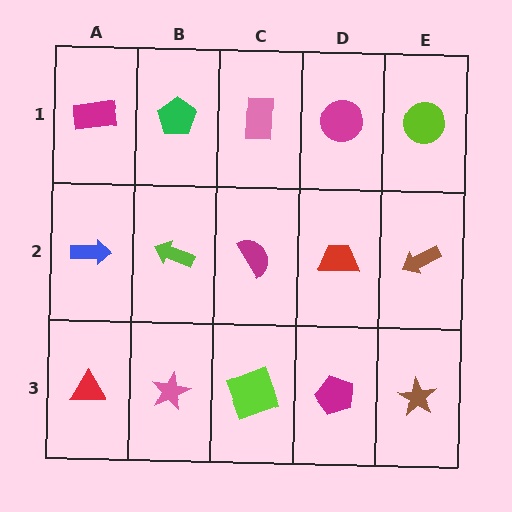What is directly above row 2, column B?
A green pentagon.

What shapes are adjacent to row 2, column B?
A green pentagon (row 1, column B), a pink star (row 3, column B), a blue arrow (row 2, column A), a magenta semicircle (row 2, column C).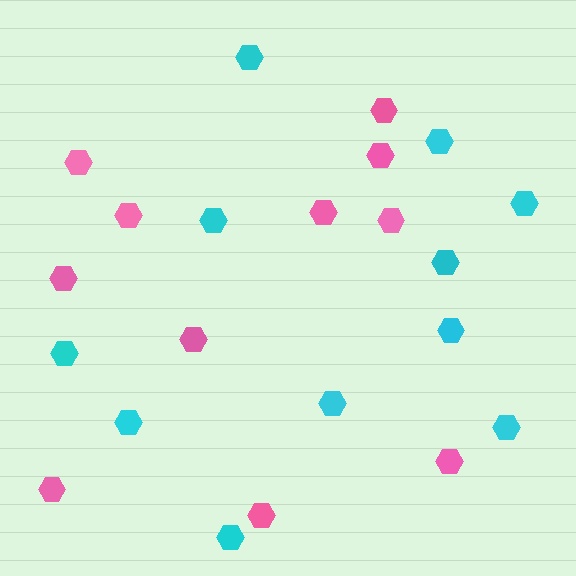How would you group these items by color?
There are 2 groups: one group of pink hexagons (11) and one group of cyan hexagons (11).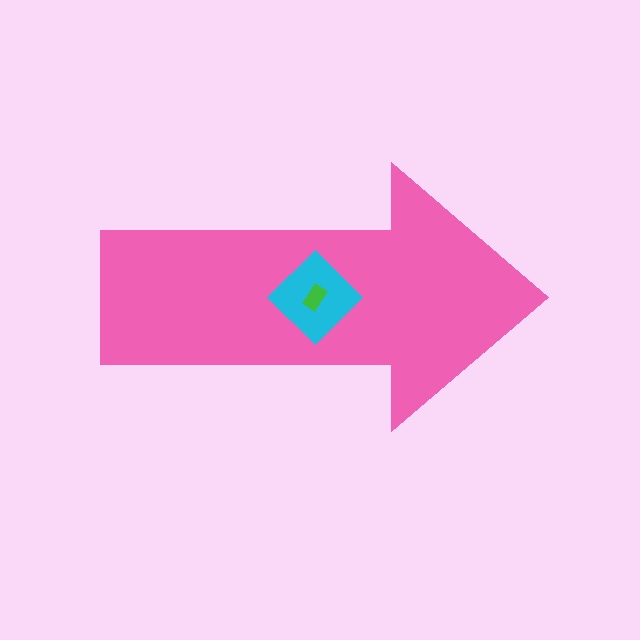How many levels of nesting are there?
3.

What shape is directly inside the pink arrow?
The cyan diamond.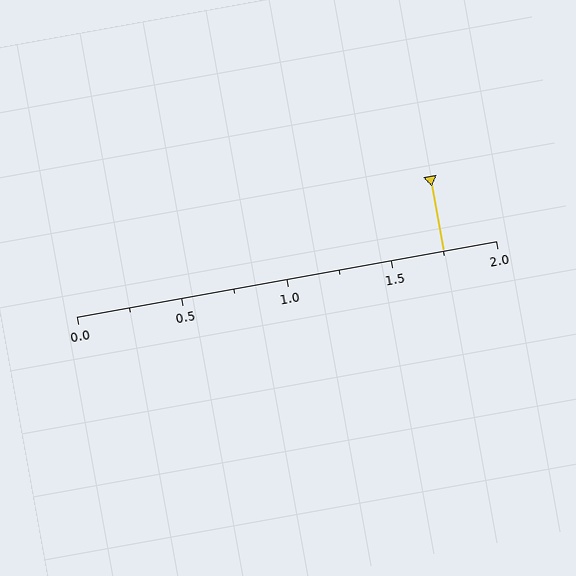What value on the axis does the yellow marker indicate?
The marker indicates approximately 1.75.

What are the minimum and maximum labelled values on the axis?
The axis runs from 0.0 to 2.0.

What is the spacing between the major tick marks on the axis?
The major ticks are spaced 0.5 apart.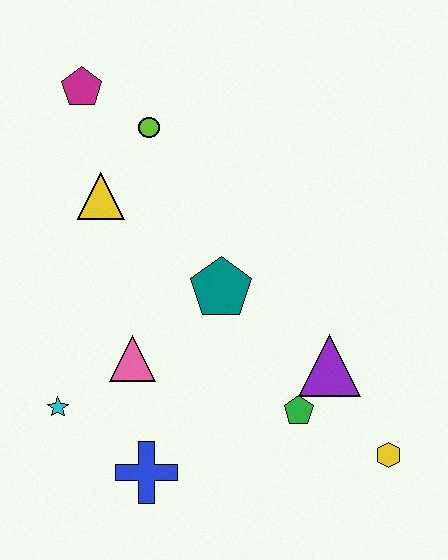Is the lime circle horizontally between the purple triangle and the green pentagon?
No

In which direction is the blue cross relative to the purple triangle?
The blue cross is to the left of the purple triangle.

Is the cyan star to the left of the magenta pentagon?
Yes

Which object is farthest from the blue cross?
The magenta pentagon is farthest from the blue cross.